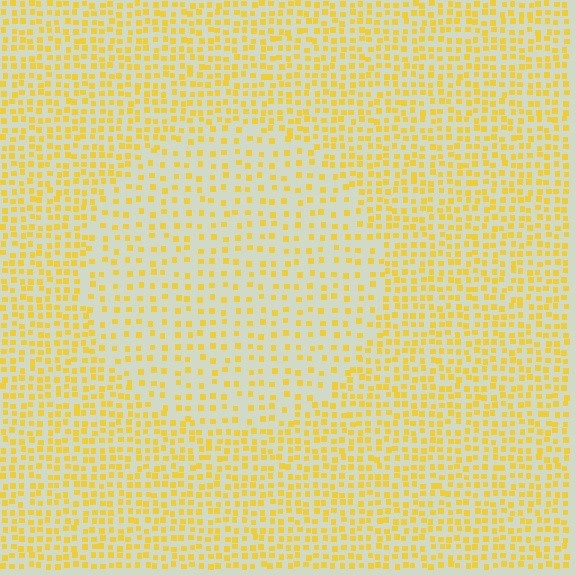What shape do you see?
I see a circle.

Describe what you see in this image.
The image contains small yellow elements arranged at two different densities. A circle-shaped region is visible where the elements are less densely packed than the surrounding area.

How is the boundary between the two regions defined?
The boundary is defined by a change in element density (approximately 1.9x ratio). All elements are the same color, size, and shape.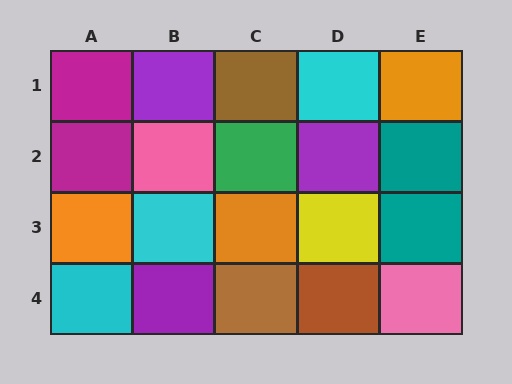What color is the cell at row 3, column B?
Cyan.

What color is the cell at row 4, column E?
Pink.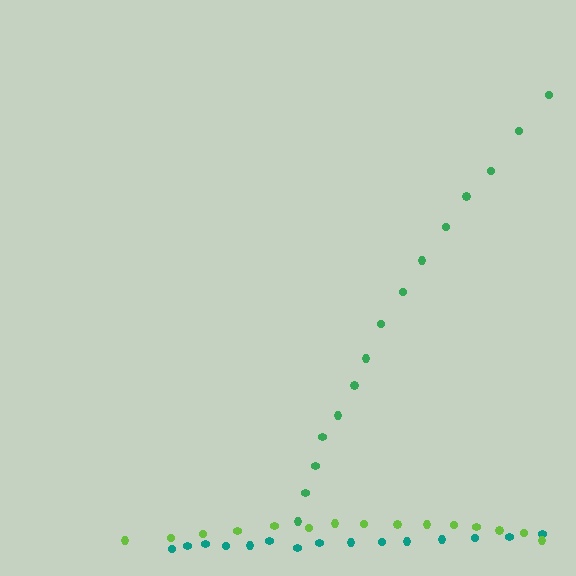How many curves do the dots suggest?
There are 3 distinct paths.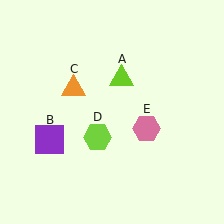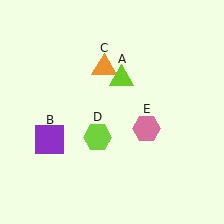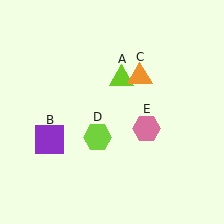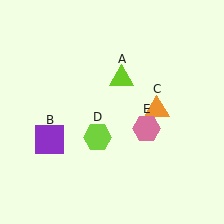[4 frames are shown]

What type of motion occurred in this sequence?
The orange triangle (object C) rotated clockwise around the center of the scene.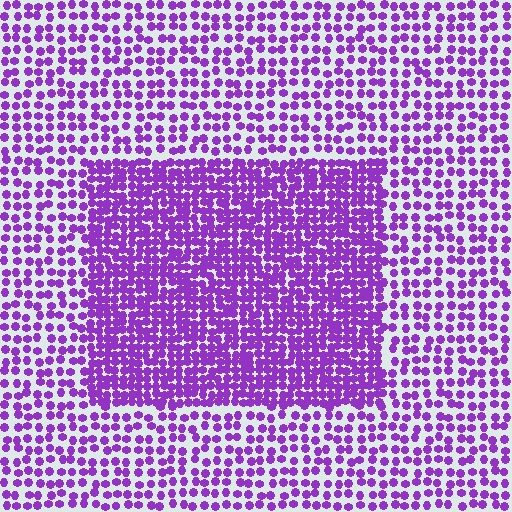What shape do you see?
I see a rectangle.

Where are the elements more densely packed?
The elements are more densely packed inside the rectangle boundary.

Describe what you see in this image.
The image contains small purple elements arranged at two different densities. A rectangle-shaped region is visible where the elements are more densely packed than the surrounding area.